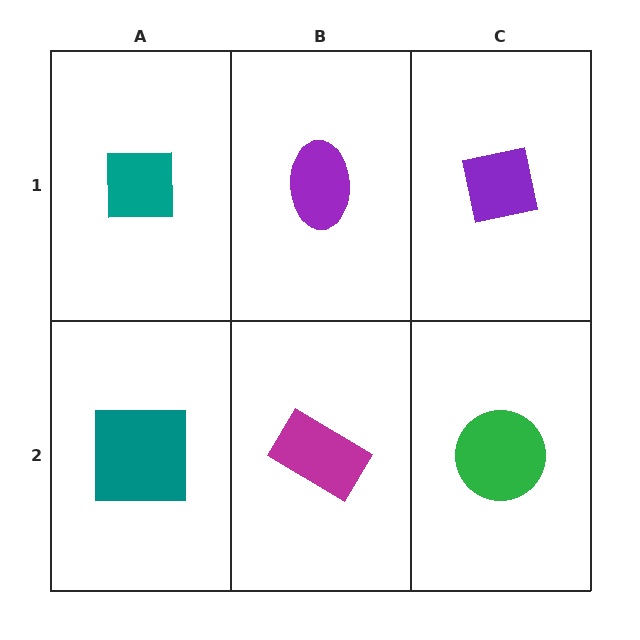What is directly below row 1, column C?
A green circle.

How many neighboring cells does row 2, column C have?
2.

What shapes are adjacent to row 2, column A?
A teal square (row 1, column A), a magenta rectangle (row 2, column B).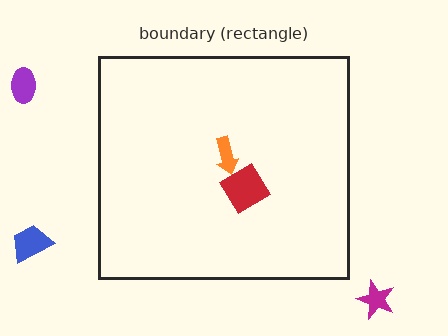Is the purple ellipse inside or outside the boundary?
Outside.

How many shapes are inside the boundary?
2 inside, 3 outside.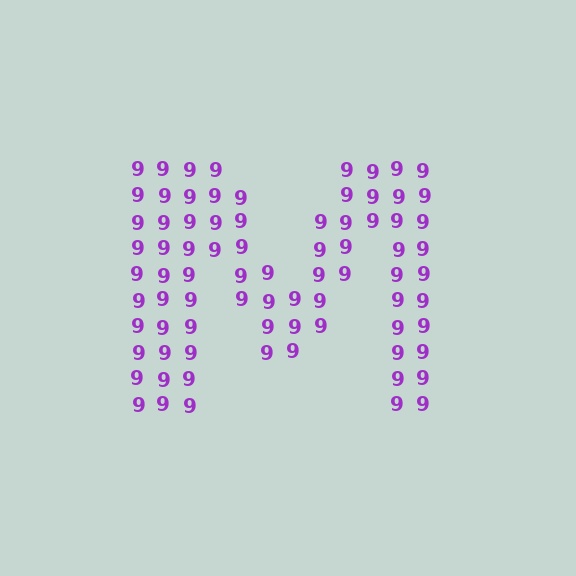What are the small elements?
The small elements are digit 9's.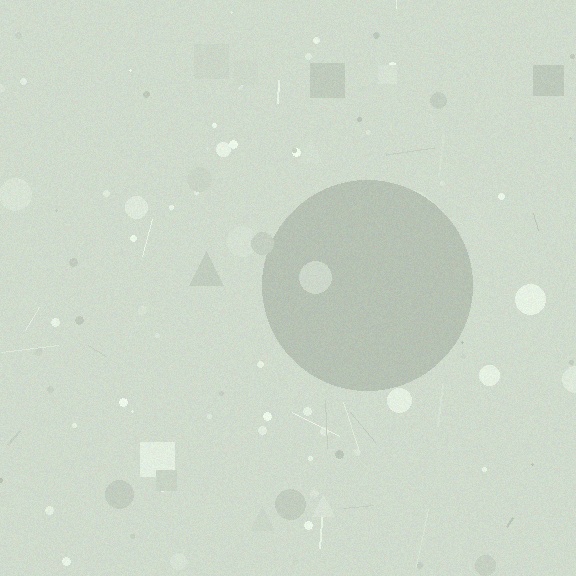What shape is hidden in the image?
A circle is hidden in the image.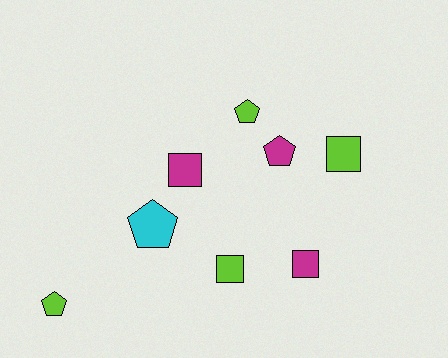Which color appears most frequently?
Lime, with 4 objects.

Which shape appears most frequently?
Square, with 4 objects.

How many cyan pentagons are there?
There is 1 cyan pentagon.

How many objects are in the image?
There are 8 objects.